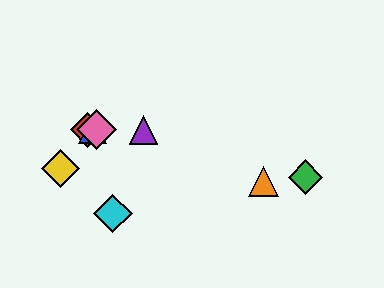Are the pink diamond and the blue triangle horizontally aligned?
Yes, both are at y≈130.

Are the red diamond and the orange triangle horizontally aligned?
No, the red diamond is at y≈130 and the orange triangle is at y≈182.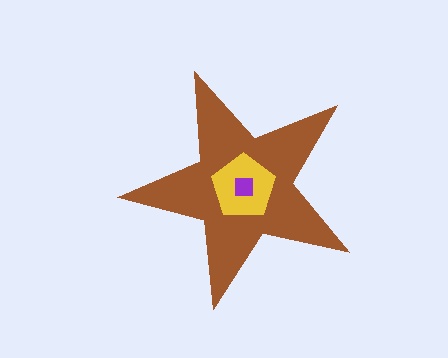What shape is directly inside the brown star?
The yellow pentagon.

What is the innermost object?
The purple square.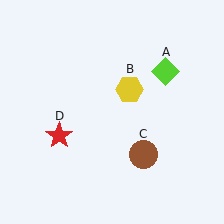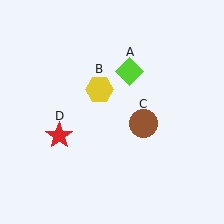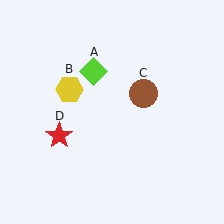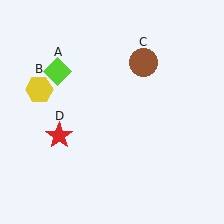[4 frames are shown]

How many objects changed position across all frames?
3 objects changed position: lime diamond (object A), yellow hexagon (object B), brown circle (object C).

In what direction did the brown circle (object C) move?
The brown circle (object C) moved up.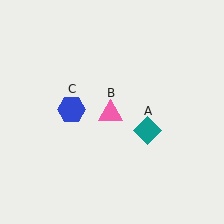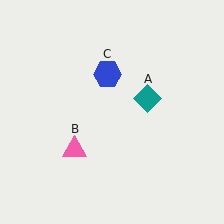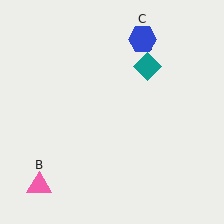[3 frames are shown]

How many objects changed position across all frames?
3 objects changed position: teal diamond (object A), pink triangle (object B), blue hexagon (object C).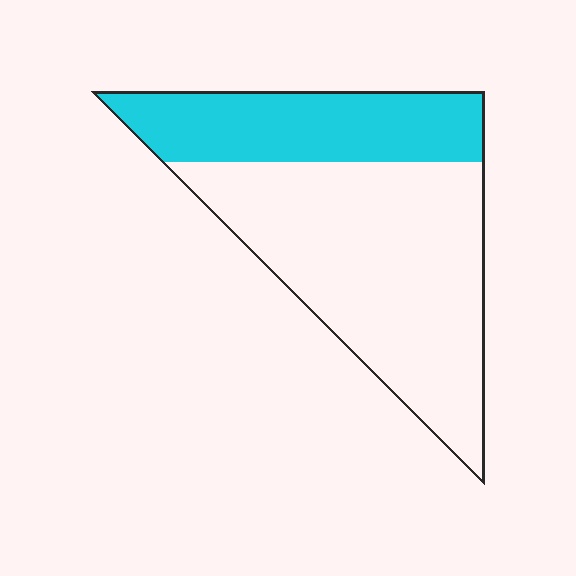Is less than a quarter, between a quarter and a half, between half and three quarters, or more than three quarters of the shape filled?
Between a quarter and a half.